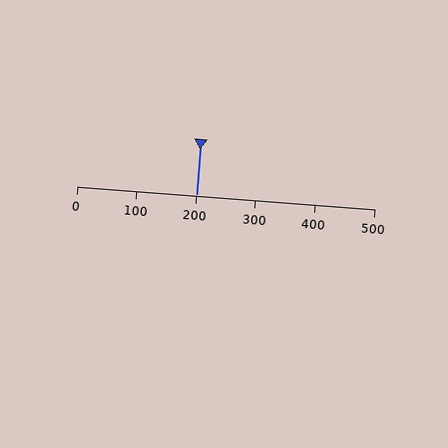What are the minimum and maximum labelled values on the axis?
The axis runs from 0 to 500.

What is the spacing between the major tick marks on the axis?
The major ticks are spaced 100 apart.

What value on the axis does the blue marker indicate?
The marker indicates approximately 200.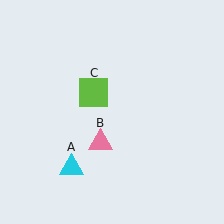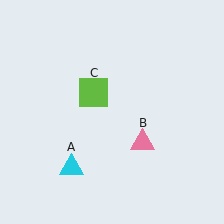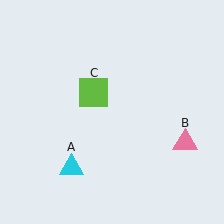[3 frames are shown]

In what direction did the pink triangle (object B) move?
The pink triangle (object B) moved right.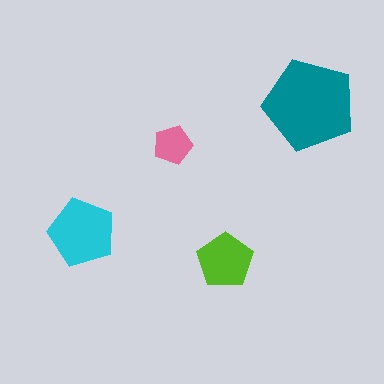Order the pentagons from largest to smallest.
the teal one, the cyan one, the lime one, the pink one.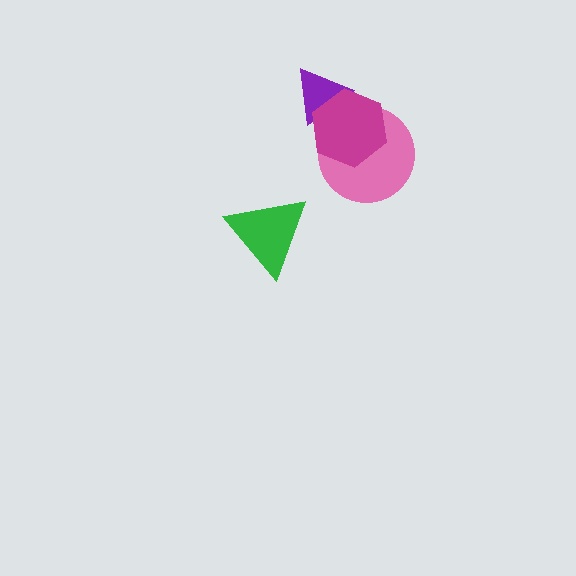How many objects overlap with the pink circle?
1 object overlaps with the pink circle.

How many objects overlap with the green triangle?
0 objects overlap with the green triangle.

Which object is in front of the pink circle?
The magenta hexagon is in front of the pink circle.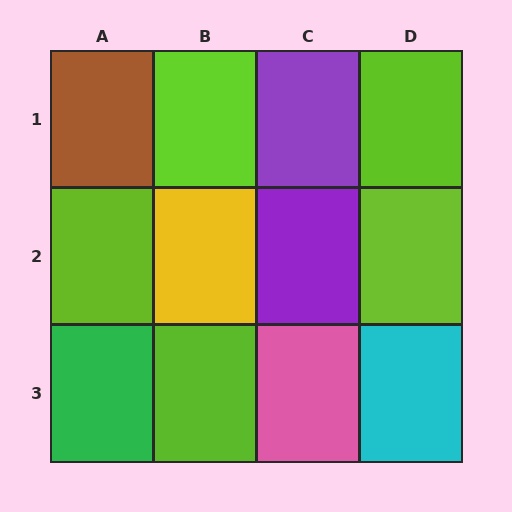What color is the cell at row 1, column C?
Purple.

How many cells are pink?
1 cell is pink.